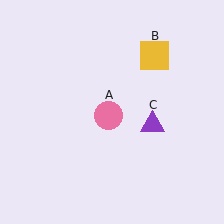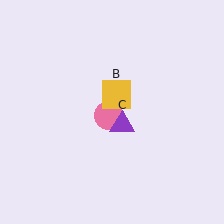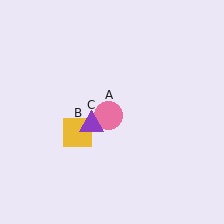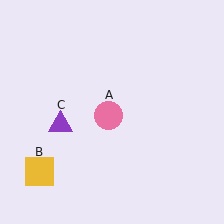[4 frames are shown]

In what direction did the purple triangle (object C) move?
The purple triangle (object C) moved left.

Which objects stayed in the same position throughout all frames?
Pink circle (object A) remained stationary.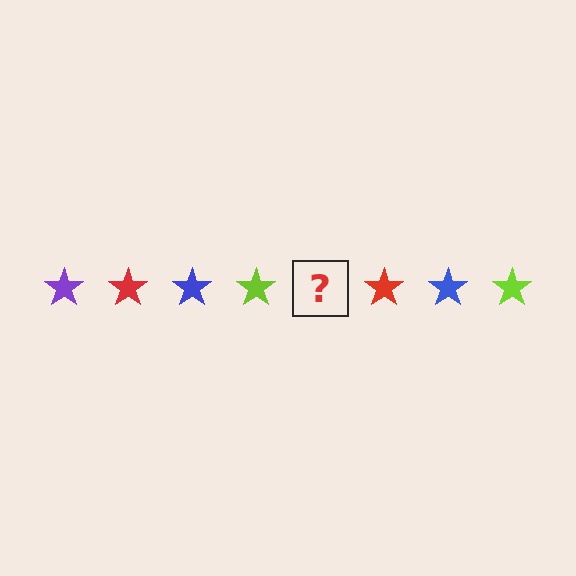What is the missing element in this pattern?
The missing element is a purple star.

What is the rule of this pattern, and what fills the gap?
The rule is that the pattern cycles through purple, red, blue, lime stars. The gap should be filled with a purple star.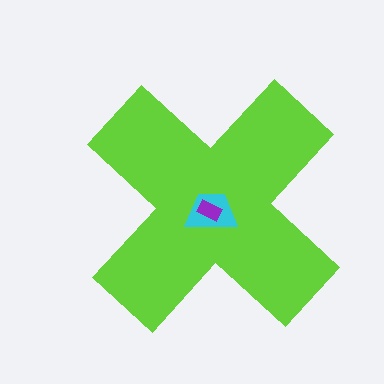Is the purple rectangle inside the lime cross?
Yes.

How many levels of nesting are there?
3.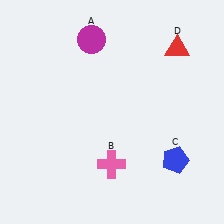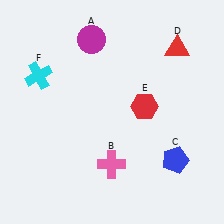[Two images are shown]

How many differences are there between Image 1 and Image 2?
There are 2 differences between the two images.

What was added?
A red hexagon (E), a cyan cross (F) were added in Image 2.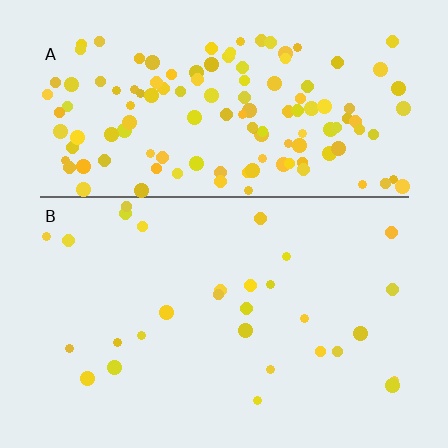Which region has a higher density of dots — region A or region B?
A (the top).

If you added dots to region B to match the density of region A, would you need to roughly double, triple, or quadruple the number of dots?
Approximately quadruple.